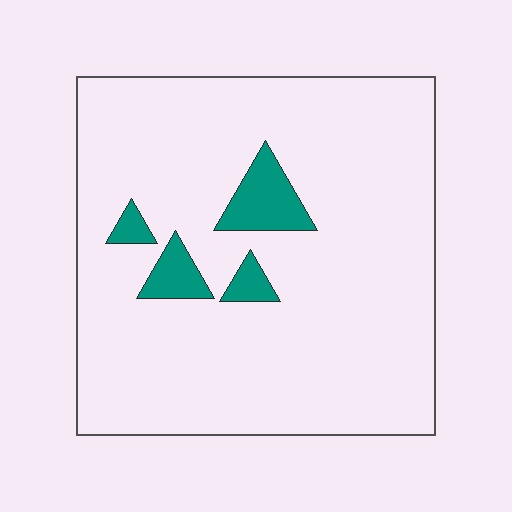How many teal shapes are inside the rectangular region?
4.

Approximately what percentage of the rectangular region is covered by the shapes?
Approximately 10%.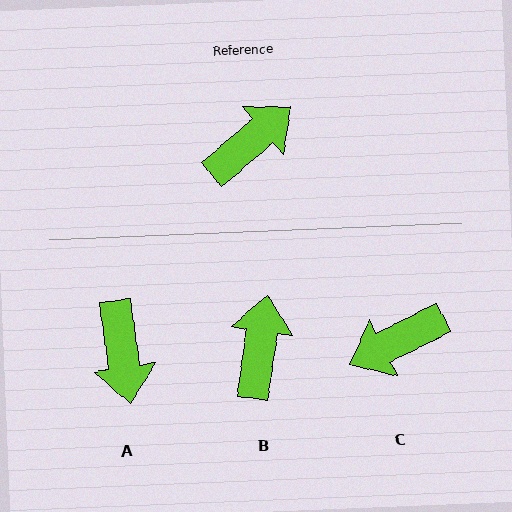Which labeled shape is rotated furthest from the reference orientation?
C, about 166 degrees away.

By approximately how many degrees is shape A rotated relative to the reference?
Approximately 122 degrees clockwise.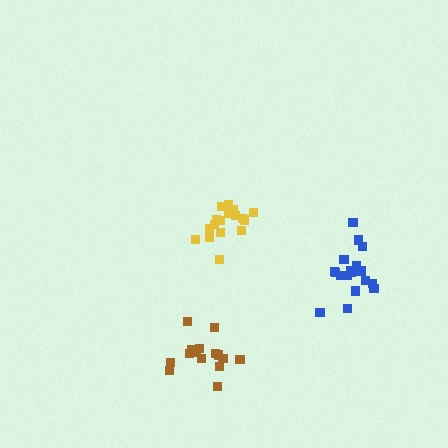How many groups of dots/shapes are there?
There are 3 groups.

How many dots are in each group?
Group 1: 18 dots, Group 2: 17 dots, Group 3: 15 dots (50 total).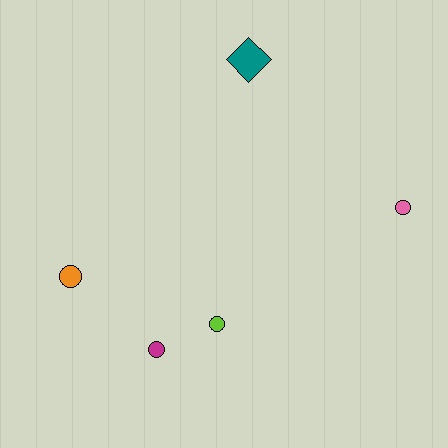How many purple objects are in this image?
There are no purple objects.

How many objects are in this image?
There are 5 objects.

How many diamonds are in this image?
There is 1 diamond.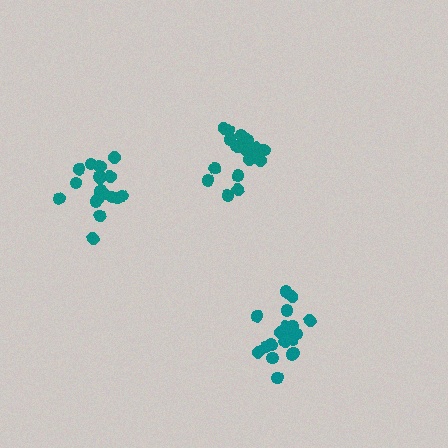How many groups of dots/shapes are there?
There are 3 groups.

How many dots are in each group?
Group 1: 19 dots, Group 2: 20 dots, Group 3: 19 dots (58 total).